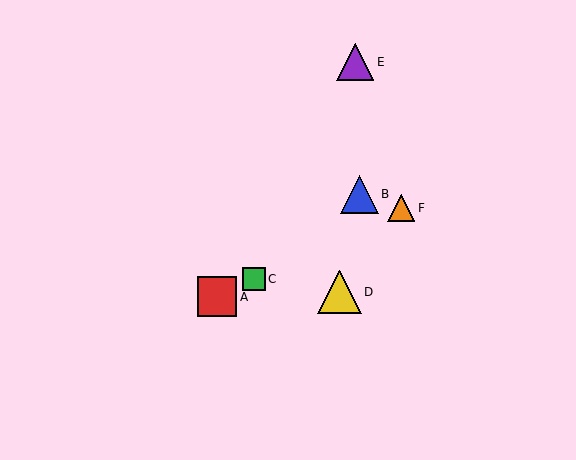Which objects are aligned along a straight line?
Objects A, C, F are aligned along a straight line.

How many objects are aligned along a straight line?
3 objects (A, C, F) are aligned along a straight line.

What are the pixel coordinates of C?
Object C is at (254, 279).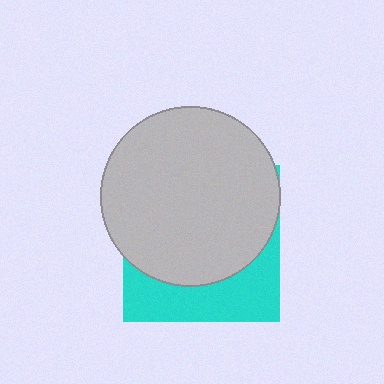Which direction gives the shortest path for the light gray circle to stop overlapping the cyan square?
Moving up gives the shortest separation.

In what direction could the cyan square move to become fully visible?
The cyan square could move down. That would shift it out from behind the light gray circle entirely.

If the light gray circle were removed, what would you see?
You would see the complete cyan square.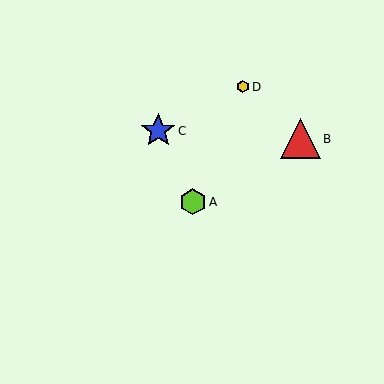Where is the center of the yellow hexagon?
The center of the yellow hexagon is at (243, 87).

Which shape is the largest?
The red triangle (labeled B) is the largest.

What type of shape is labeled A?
Shape A is a lime hexagon.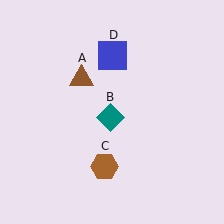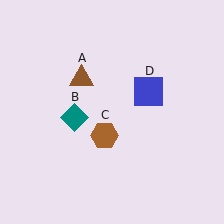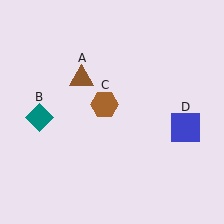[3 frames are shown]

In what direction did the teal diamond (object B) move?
The teal diamond (object B) moved left.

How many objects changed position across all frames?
3 objects changed position: teal diamond (object B), brown hexagon (object C), blue square (object D).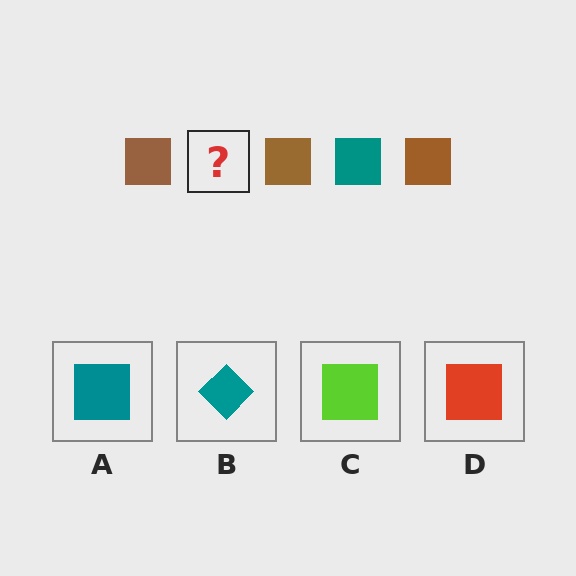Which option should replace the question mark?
Option A.